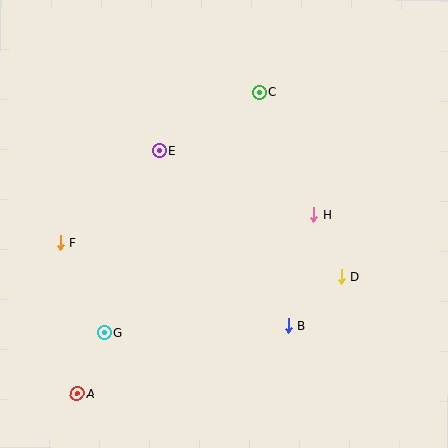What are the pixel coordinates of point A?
Point A is at (77, 393).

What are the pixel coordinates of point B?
Point B is at (288, 326).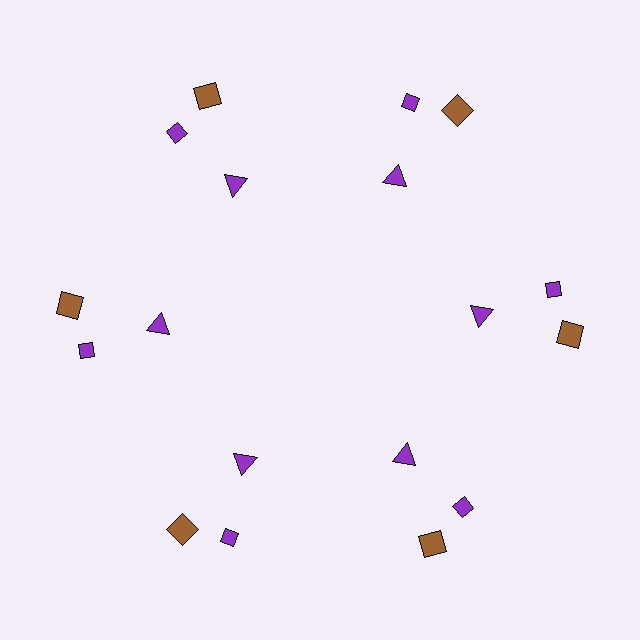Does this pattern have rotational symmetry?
Yes, this pattern has 6-fold rotational symmetry. It looks the same after rotating 60 degrees around the center.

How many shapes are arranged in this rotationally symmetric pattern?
There are 18 shapes, arranged in 6 groups of 3.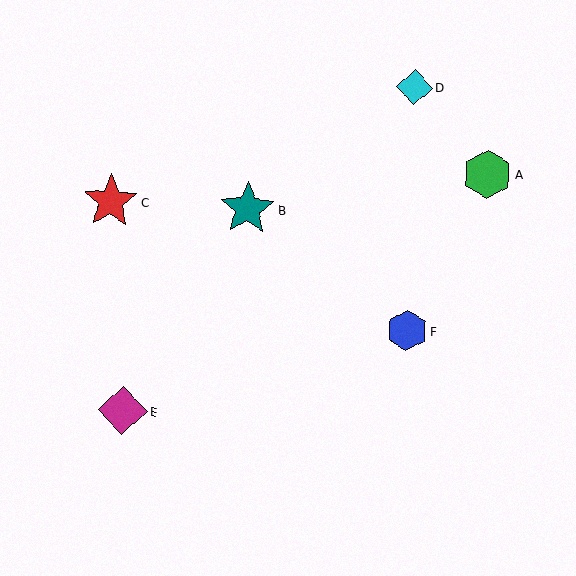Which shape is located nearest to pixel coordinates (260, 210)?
The teal star (labeled B) at (247, 208) is nearest to that location.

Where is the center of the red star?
The center of the red star is at (111, 201).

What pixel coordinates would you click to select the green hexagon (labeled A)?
Click at (488, 174) to select the green hexagon A.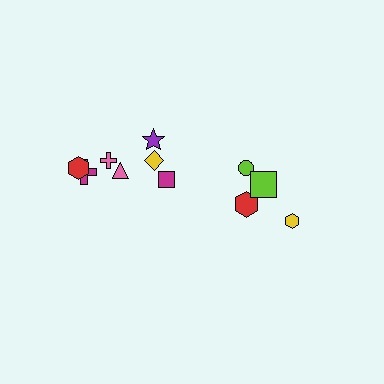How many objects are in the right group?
There are 4 objects.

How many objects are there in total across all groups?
There are 11 objects.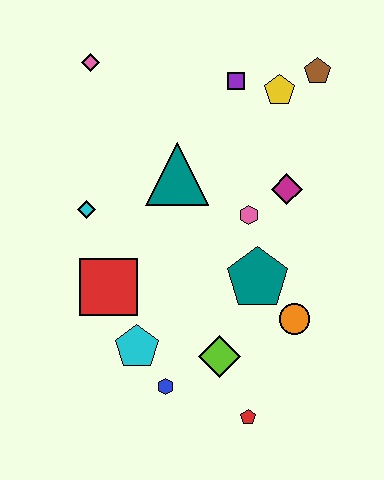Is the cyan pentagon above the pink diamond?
No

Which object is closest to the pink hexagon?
The magenta diamond is closest to the pink hexagon.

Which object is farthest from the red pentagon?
The pink diamond is farthest from the red pentagon.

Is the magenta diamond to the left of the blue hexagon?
No